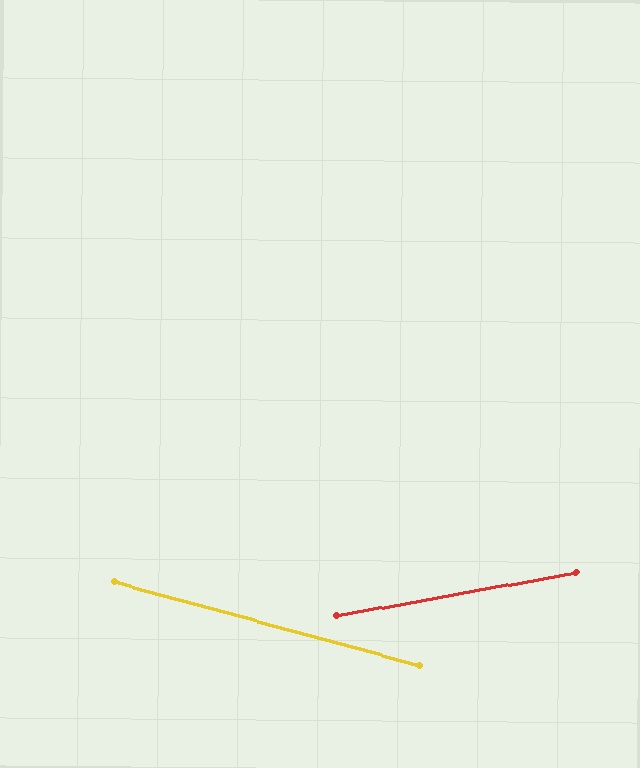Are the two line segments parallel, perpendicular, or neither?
Neither parallel nor perpendicular — they differ by about 26°.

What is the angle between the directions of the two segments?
Approximately 26 degrees.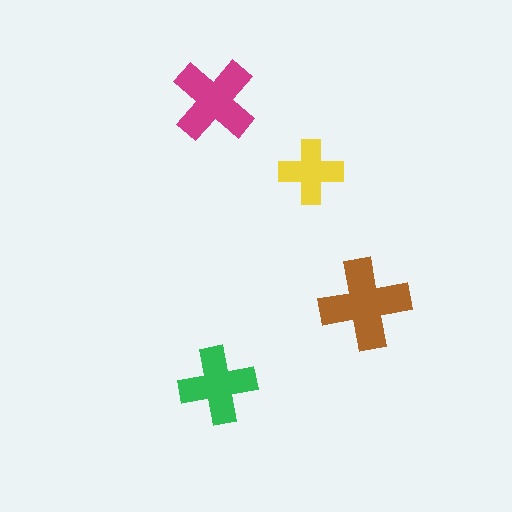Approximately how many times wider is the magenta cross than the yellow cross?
About 1.5 times wider.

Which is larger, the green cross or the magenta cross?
The magenta one.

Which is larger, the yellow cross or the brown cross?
The brown one.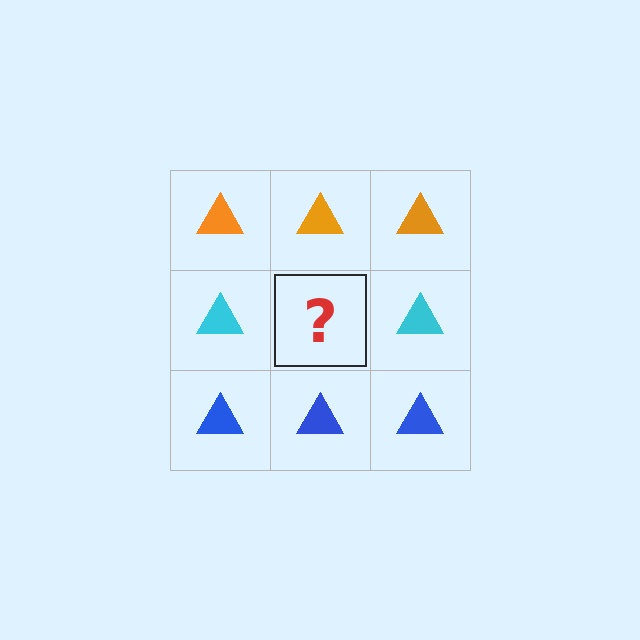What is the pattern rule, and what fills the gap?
The rule is that each row has a consistent color. The gap should be filled with a cyan triangle.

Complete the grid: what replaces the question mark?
The question mark should be replaced with a cyan triangle.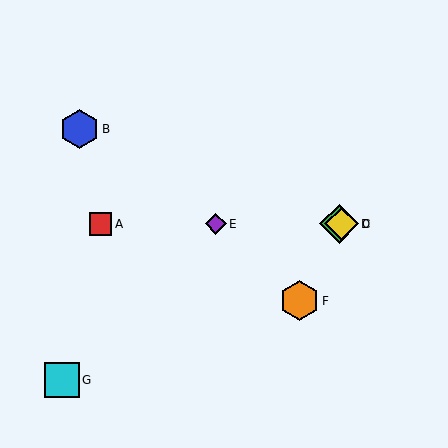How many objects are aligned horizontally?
4 objects (A, C, D, E) are aligned horizontally.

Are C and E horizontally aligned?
Yes, both are at y≈224.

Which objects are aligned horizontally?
Objects A, C, D, E are aligned horizontally.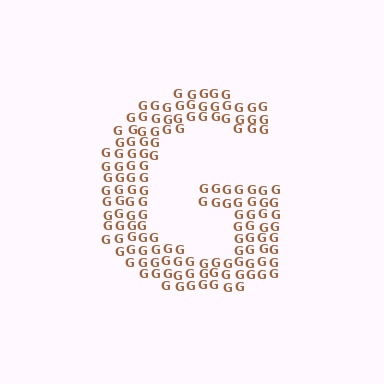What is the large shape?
The large shape is the letter G.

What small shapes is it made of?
It is made of small letter G's.